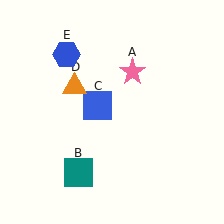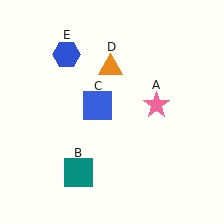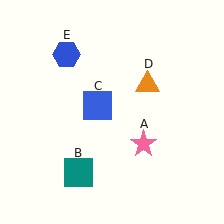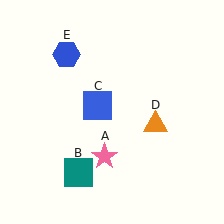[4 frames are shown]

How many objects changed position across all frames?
2 objects changed position: pink star (object A), orange triangle (object D).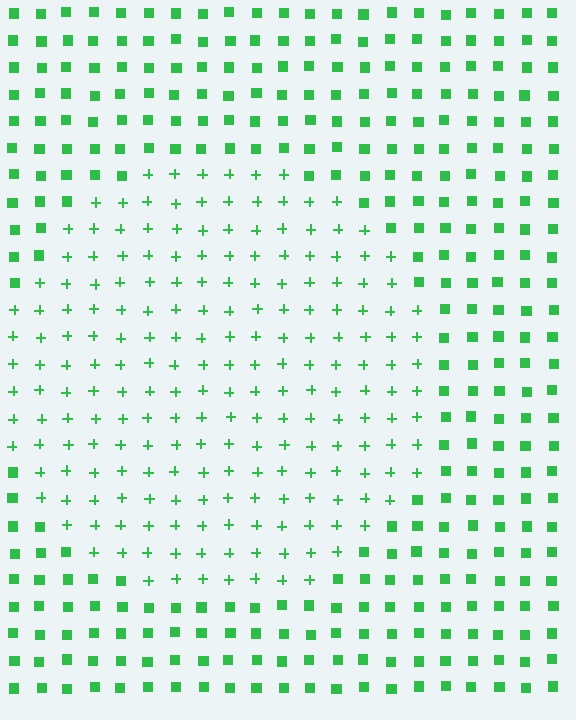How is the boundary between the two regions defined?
The boundary is defined by a change in element shape: plus signs inside vs. squares outside. All elements share the same color and spacing.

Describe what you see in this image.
The image is filled with small green elements arranged in a uniform grid. A circle-shaped region contains plus signs, while the surrounding area contains squares. The boundary is defined purely by the change in element shape.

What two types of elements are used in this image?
The image uses plus signs inside the circle region and squares outside it.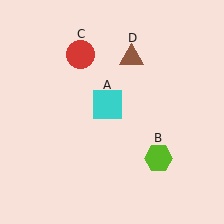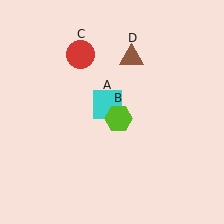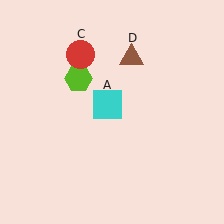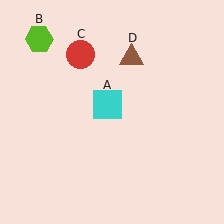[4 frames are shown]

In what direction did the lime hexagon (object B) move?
The lime hexagon (object B) moved up and to the left.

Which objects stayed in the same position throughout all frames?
Cyan square (object A) and red circle (object C) and brown triangle (object D) remained stationary.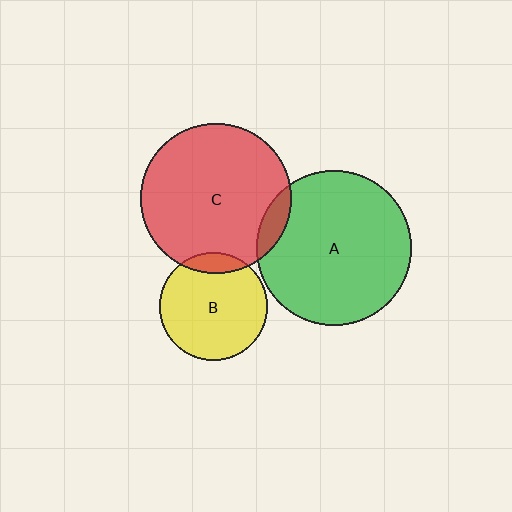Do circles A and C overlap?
Yes.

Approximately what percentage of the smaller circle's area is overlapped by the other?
Approximately 10%.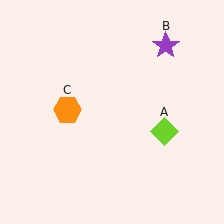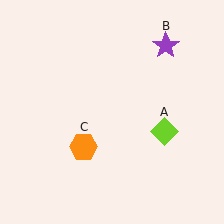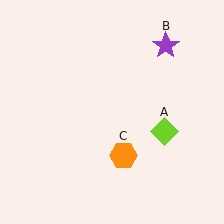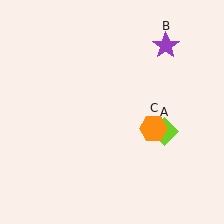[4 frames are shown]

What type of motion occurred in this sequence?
The orange hexagon (object C) rotated counterclockwise around the center of the scene.